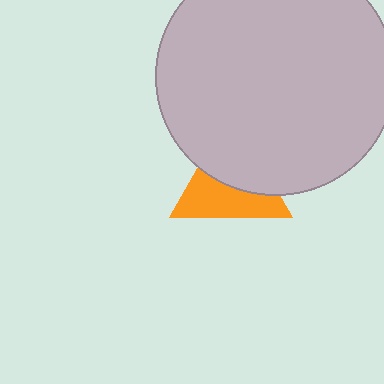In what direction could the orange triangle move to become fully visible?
The orange triangle could move down. That would shift it out from behind the light gray circle entirely.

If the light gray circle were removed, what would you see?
You would see the complete orange triangle.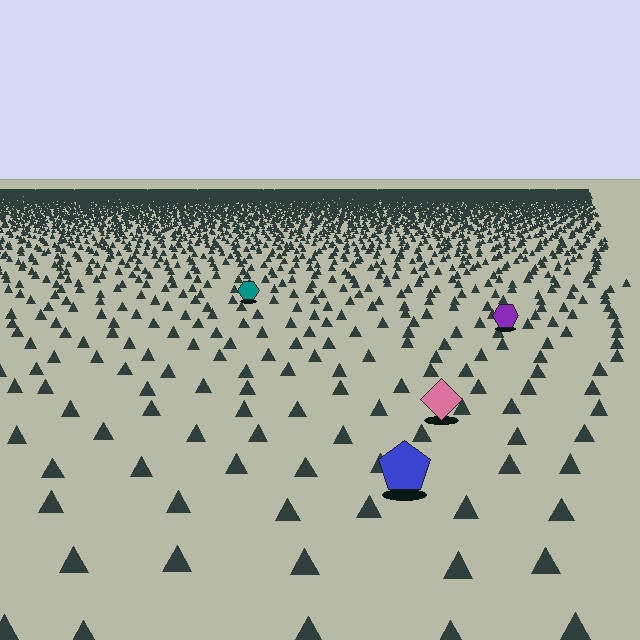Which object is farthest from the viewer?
The teal hexagon is farthest from the viewer. It appears smaller and the ground texture around it is denser.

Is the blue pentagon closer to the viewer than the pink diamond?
Yes. The blue pentagon is closer — you can tell from the texture gradient: the ground texture is coarser near it.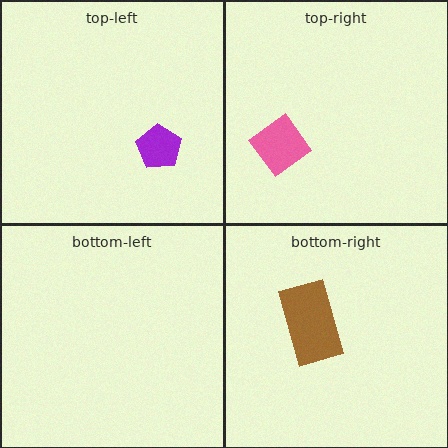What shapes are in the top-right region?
The pink diamond.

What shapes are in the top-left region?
The purple pentagon.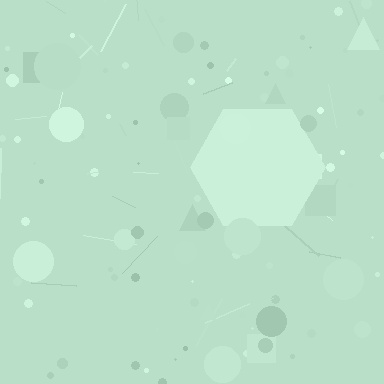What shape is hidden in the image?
A hexagon is hidden in the image.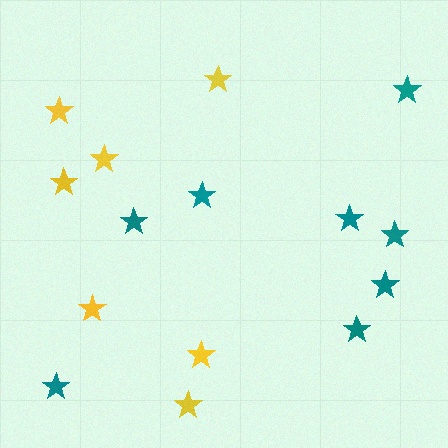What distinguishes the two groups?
There are 2 groups: one group of yellow stars (7) and one group of teal stars (8).